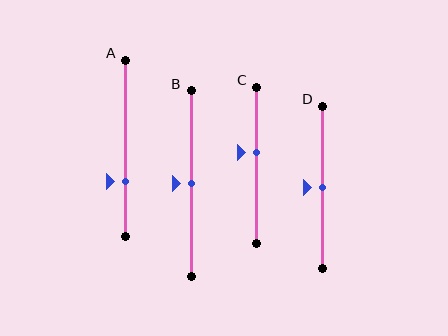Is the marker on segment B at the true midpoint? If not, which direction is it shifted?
Yes, the marker on segment B is at the true midpoint.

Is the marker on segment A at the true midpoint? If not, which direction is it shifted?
No, the marker on segment A is shifted downward by about 19% of the segment length.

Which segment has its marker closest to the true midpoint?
Segment B has its marker closest to the true midpoint.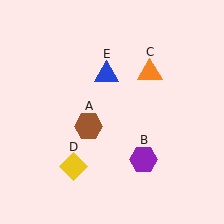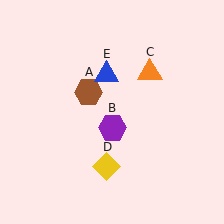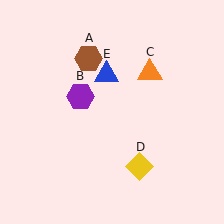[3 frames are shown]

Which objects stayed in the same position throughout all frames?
Orange triangle (object C) and blue triangle (object E) remained stationary.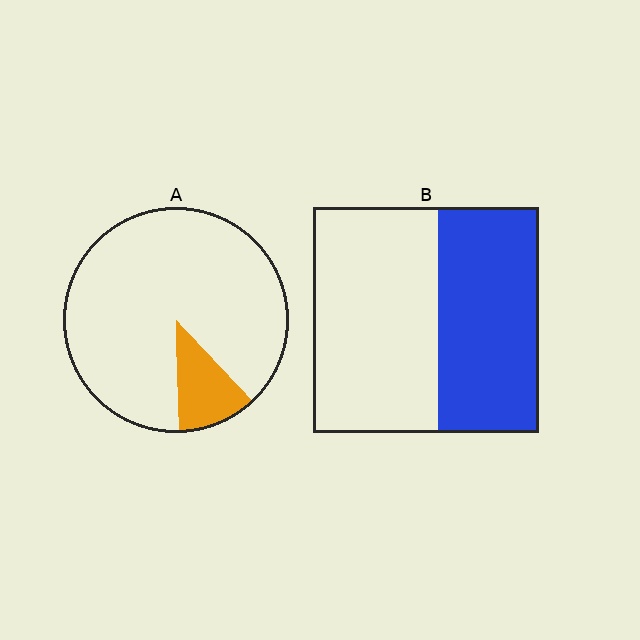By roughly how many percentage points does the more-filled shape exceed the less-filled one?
By roughly 35 percentage points (B over A).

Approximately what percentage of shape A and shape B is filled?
A is approximately 10% and B is approximately 45%.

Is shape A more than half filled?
No.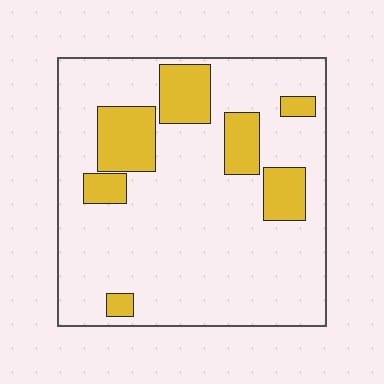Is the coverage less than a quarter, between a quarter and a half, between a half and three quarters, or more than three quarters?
Less than a quarter.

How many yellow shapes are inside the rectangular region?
7.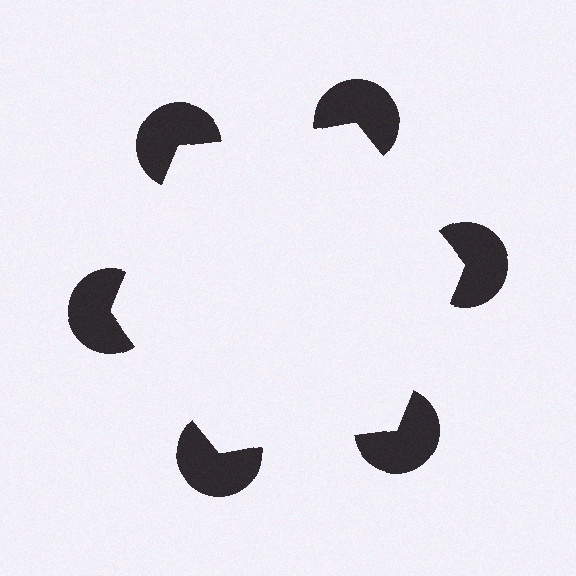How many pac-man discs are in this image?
There are 6 — one at each vertex of the illusory hexagon.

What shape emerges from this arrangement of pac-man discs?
An illusory hexagon — its edges are inferred from the aligned wedge cuts in the pac-man discs, not physically drawn.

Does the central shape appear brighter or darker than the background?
It typically appears slightly brighter than the background, even though no actual brightness change is drawn.